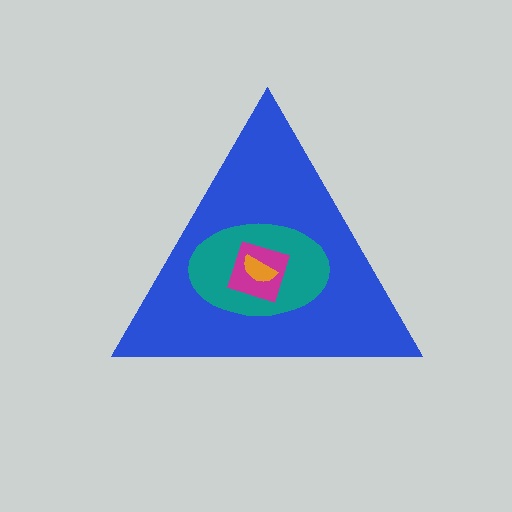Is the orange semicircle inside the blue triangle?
Yes.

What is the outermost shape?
The blue triangle.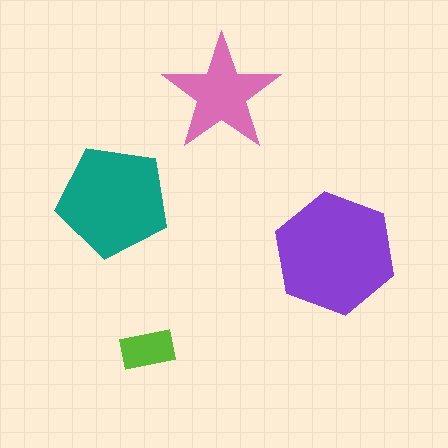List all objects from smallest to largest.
The lime rectangle, the pink star, the teal pentagon, the purple hexagon.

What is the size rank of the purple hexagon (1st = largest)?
1st.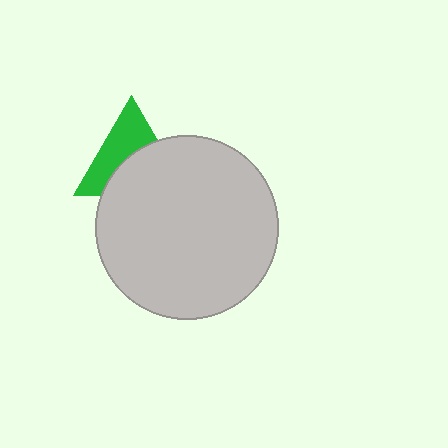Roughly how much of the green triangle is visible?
About half of it is visible (roughly 50%).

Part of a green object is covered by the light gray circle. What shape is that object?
It is a triangle.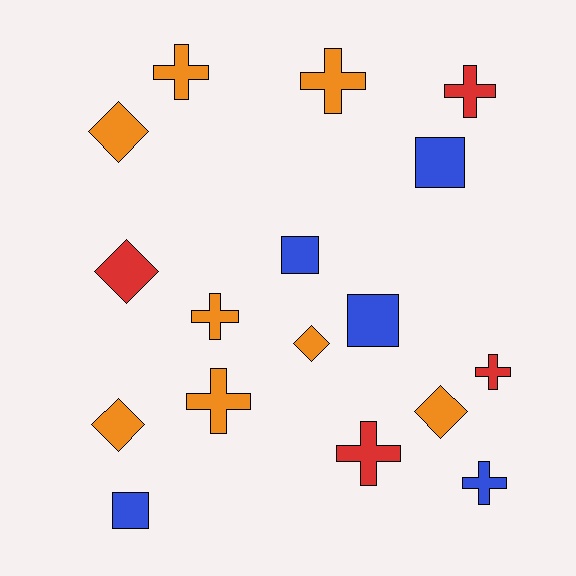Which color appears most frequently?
Orange, with 8 objects.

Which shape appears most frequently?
Cross, with 8 objects.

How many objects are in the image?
There are 17 objects.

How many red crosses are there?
There are 3 red crosses.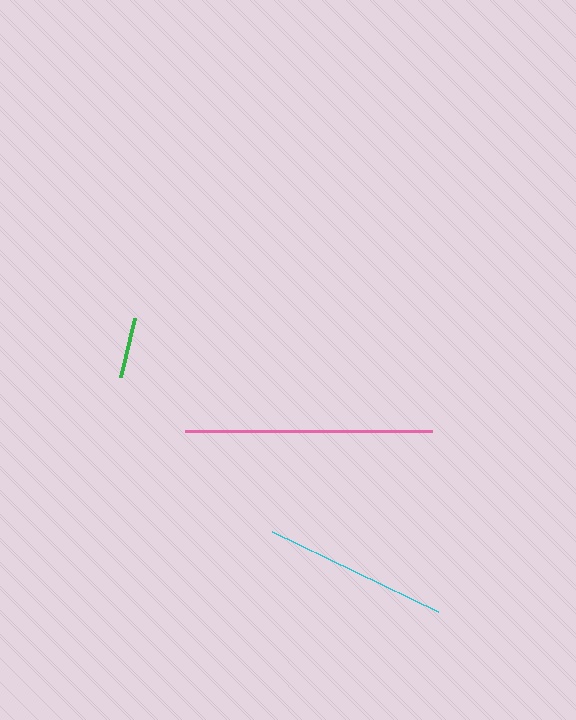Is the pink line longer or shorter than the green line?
The pink line is longer than the green line.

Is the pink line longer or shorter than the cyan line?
The pink line is longer than the cyan line.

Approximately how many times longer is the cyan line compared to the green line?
The cyan line is approximately 3.0 times the length of the green line.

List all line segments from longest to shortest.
From longest to shortest: pink, cyan, green.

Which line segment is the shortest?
The green line is the shortest at approximately 61 pixels.